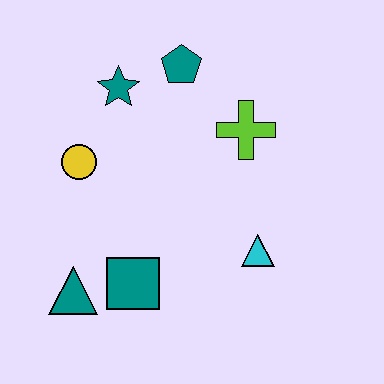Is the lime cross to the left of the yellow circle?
No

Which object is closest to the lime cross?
The teal pentagon is closest to the lime cross.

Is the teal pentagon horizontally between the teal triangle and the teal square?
No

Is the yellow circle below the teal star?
Yes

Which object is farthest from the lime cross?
The teal triangle is farthest from the lime cross.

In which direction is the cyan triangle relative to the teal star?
The cyan triangle is below the teal star.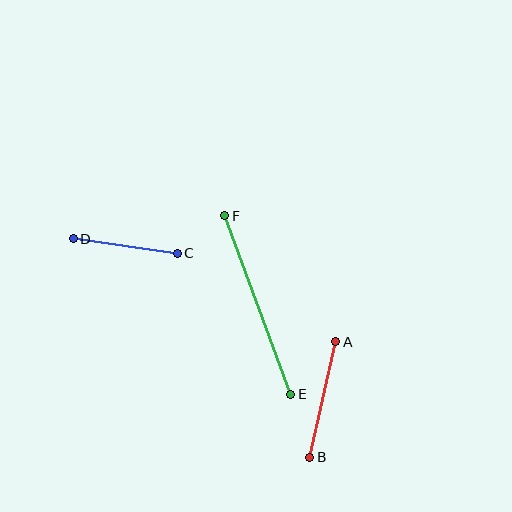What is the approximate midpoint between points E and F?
The midpoint is at approximately (258, 305) pixels.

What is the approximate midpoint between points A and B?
The midpoint is at approximately (323, 400) pixels.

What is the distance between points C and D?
The distance is approximately 105 pixels.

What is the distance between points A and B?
The distance is approximately 119 pixels.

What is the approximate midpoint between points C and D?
The midpoint is at approximately (125, 246) pixels.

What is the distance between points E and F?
The distance is approximately 190 pixels.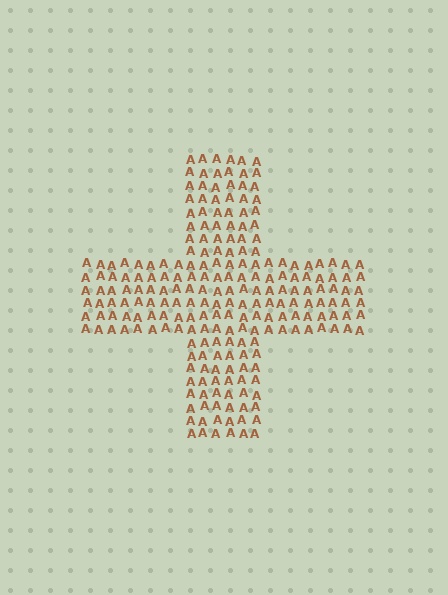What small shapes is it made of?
It is made of small letter A's.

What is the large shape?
The large shape is a cross.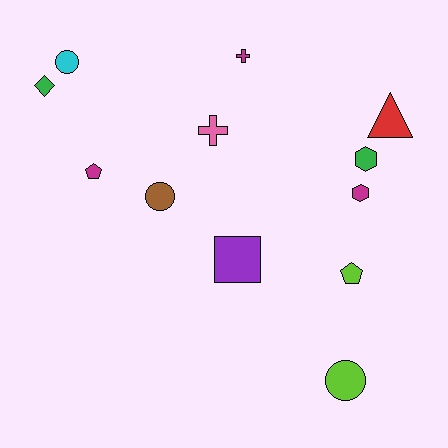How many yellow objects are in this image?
There are no yellow objects.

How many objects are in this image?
There are 12 objects.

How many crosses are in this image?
There are 2 crosses.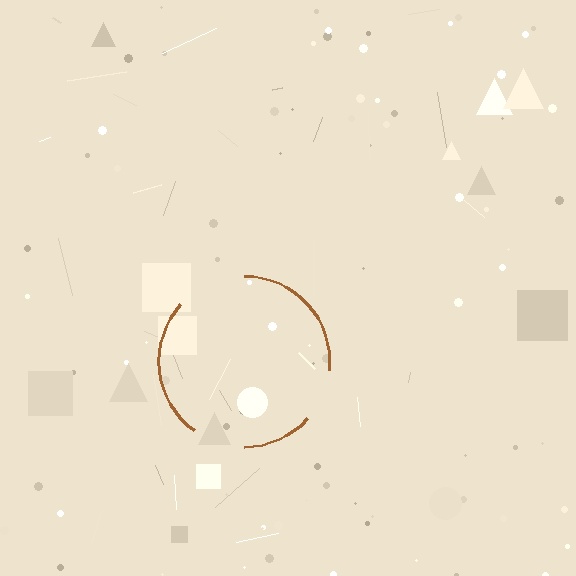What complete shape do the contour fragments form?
The contour fragments form a circle.